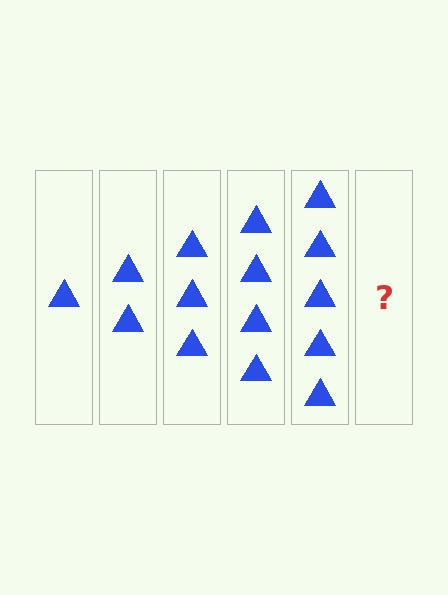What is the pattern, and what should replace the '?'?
The pattern is that each step adds one more triangle. The '?' should be 6 triangles.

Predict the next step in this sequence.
The next step is 6 triangles.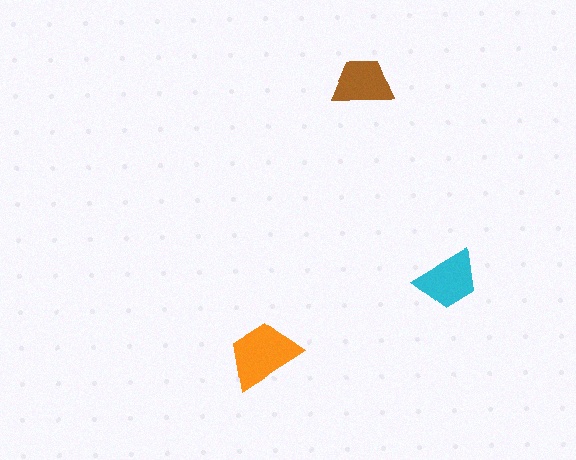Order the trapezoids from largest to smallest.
the orange one, the cyan one, the brown one.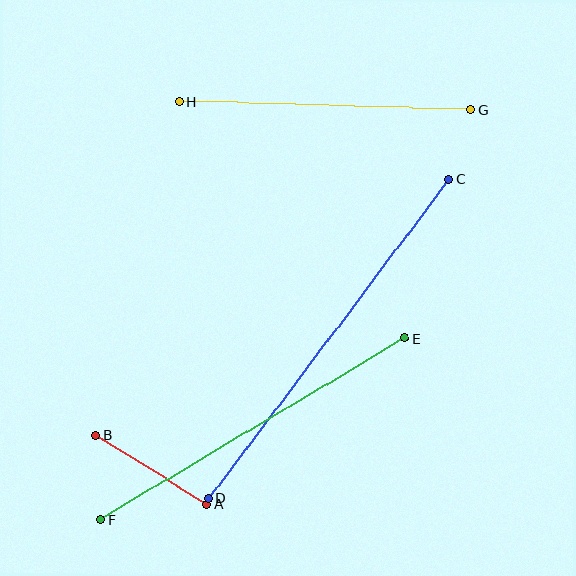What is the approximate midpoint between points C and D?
The midpoint is at approximately (329, 339) pixels.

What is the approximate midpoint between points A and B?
The midpoint is at approximately (151, 470) pixels.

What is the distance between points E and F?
The distance is approximately 354 pixels.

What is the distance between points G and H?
The distance is approximately 291 pixels.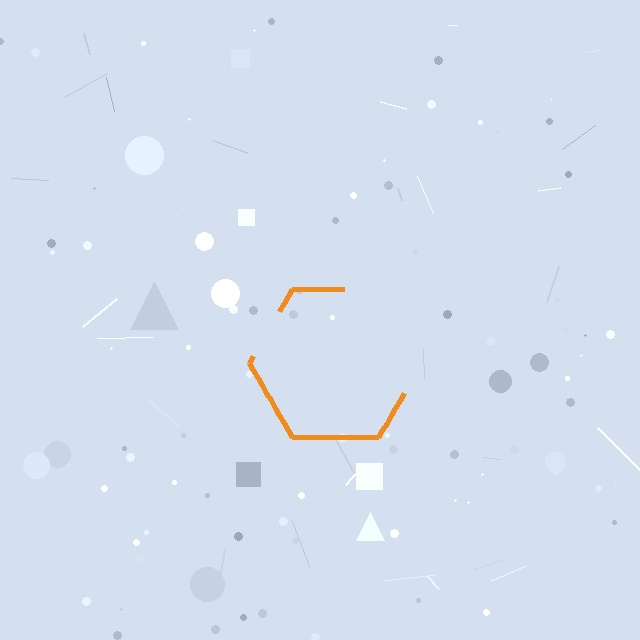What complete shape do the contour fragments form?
The contour fragments form a hexagon.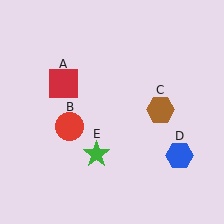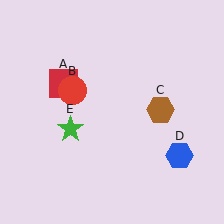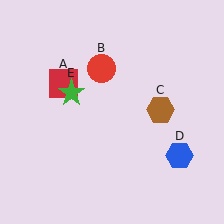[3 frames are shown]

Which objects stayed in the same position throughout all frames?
Red square (object A) and brown hexagon (object C) and blue hexagon (object D) remained stationary.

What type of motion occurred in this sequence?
The red circle (object B), green star (object E) rotated clockwise around the center of the scene.